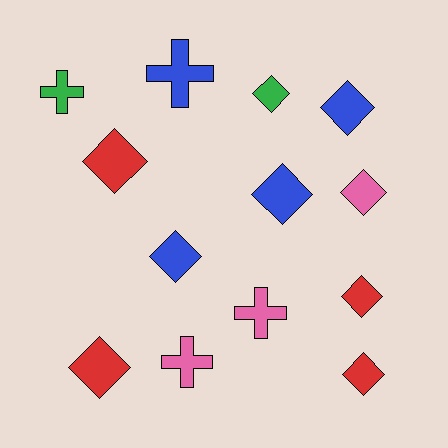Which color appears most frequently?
Blue, with 4 objects.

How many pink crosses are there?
There are 2 pink crosses.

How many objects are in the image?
There are 13 objects.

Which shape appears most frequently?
Diamond, with 9 objects.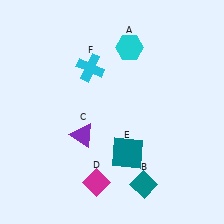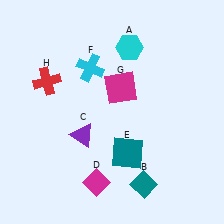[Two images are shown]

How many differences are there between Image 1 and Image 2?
There are 2 differences between the two images.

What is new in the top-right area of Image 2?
A magenta square (G) was added in the top-right area of Image 2.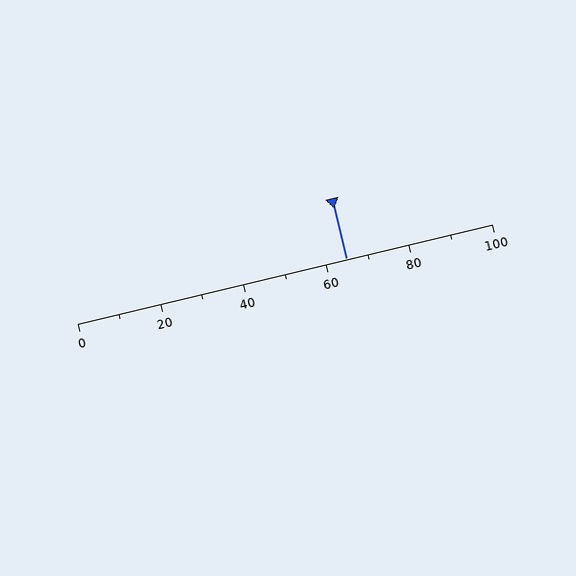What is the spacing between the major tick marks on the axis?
The major ticks are spaced 20 apart.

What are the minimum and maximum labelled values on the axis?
The axis runs from 0 to 100.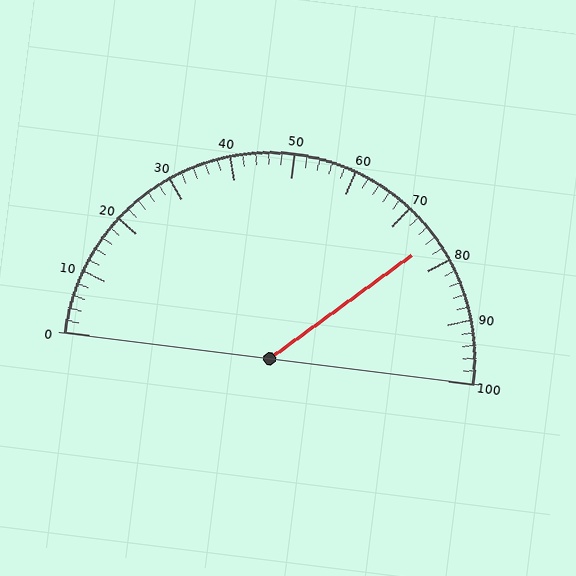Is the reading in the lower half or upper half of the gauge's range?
The reading is in the upper half of the range (0 to 100).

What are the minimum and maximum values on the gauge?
The gauge ranges from 0 to 100.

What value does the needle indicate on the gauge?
The needle indicates approximately 76.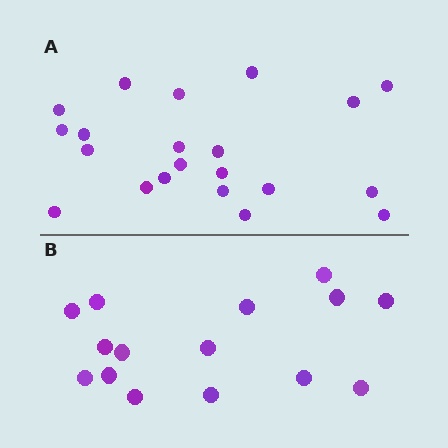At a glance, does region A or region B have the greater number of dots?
Region A (the top region) has more dots.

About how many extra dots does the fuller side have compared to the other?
Region A has about 6 more dots than region B.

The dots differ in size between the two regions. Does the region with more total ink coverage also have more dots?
No. Region B has more total ink coverage because its dots are larger, but region A actually contains more individual dots. Total area can be misleading — the number of items is what matters here.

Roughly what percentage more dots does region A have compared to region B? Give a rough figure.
About 40% more.